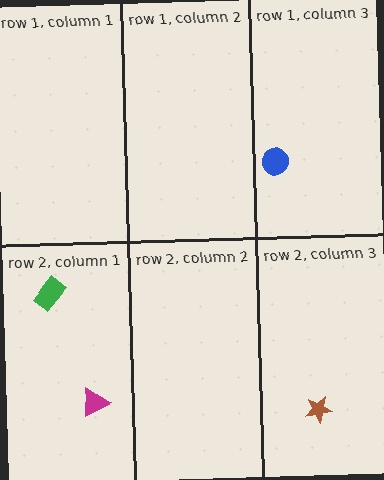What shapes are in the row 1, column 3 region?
The blue circle.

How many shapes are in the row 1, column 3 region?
1.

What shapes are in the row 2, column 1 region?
The magenta triangle, the green rectangle.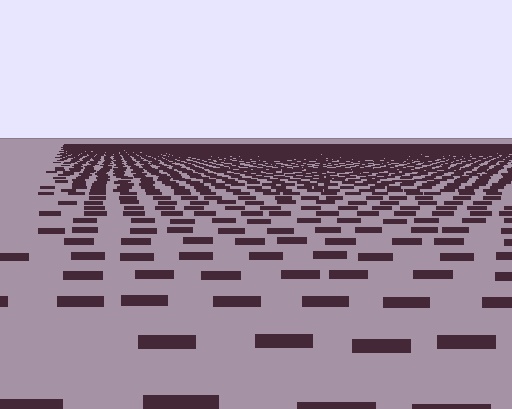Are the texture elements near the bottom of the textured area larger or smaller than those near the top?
Larger. Near the bottom, elements are closer to the viewer and appear at a bigger on-screen size.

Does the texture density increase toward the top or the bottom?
Density increases toward the top.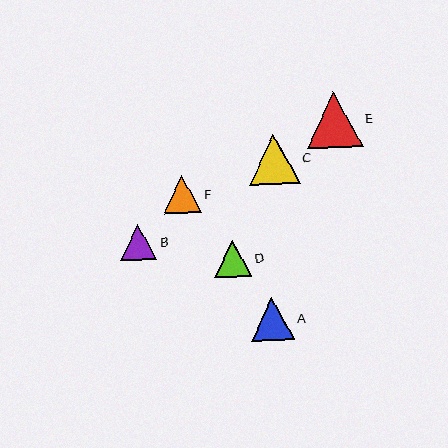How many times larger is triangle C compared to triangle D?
Triangle C is approximately 1.4 times the size of triangle D.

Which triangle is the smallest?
Triangle B is the smallest with a size of approximately 36 pixels.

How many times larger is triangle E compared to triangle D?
Triangle E is approximately 1.5 times the size of triangle D.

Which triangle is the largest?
Triangle E is the largest with a size of approximately 56 pixels.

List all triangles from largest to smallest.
From largest to smallest: E, C, A, F, D, B.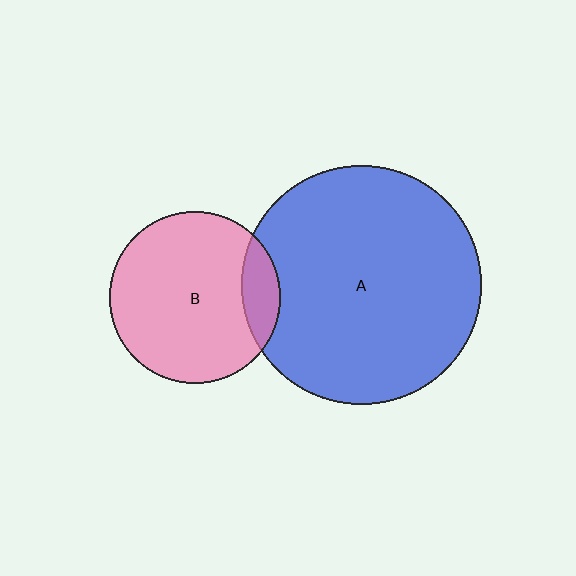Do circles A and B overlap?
Yes.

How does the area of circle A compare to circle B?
Approximately 1.9 times.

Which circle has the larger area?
Circle A (blue).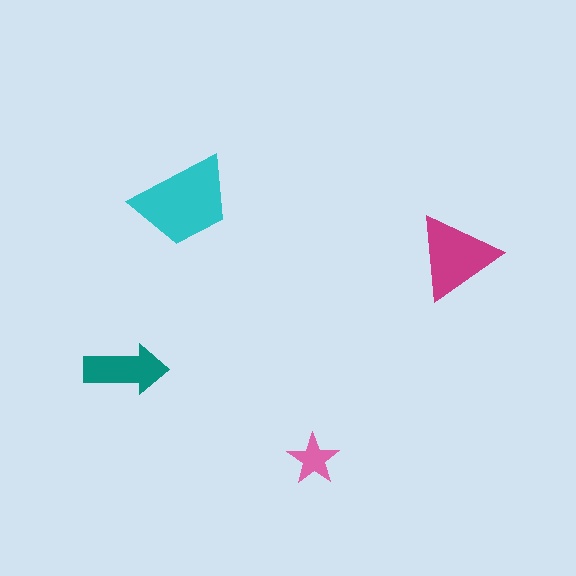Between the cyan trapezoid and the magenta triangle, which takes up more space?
The cyan trapezoid.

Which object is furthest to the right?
The magenta triangle is rightmost.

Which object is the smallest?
The pink star.